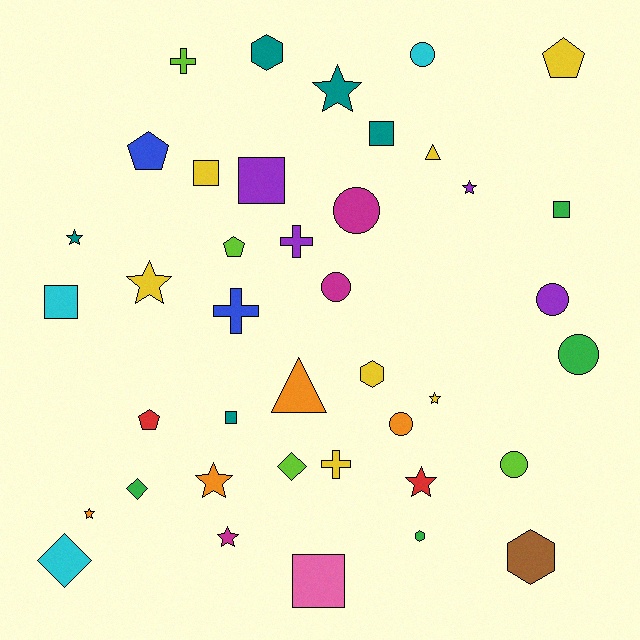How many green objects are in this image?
There are 4 green objects.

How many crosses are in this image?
There are 4 crosses.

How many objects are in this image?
There are 40 objects.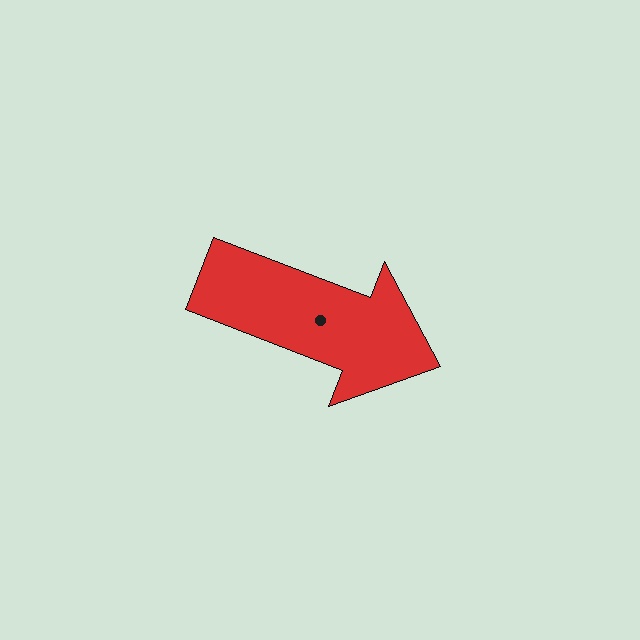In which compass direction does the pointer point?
East.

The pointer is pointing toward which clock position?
Roughly 4 o'clock.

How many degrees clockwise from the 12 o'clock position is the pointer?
Approximately 111 degrees.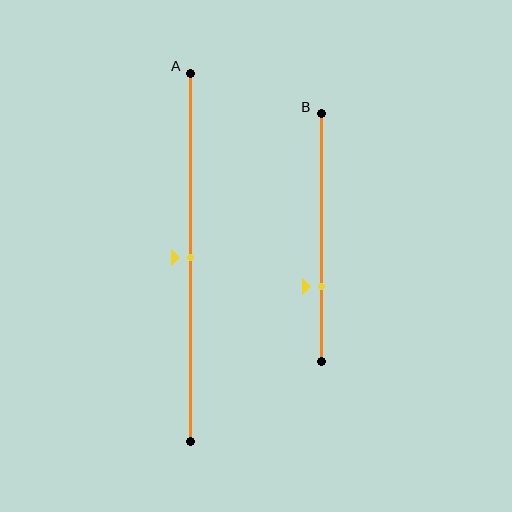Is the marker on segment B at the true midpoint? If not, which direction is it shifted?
No, the marker on segment B is shifted downward by about 20% of the segment length.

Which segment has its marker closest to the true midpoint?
Segment A has its marker closest to the true midpoint.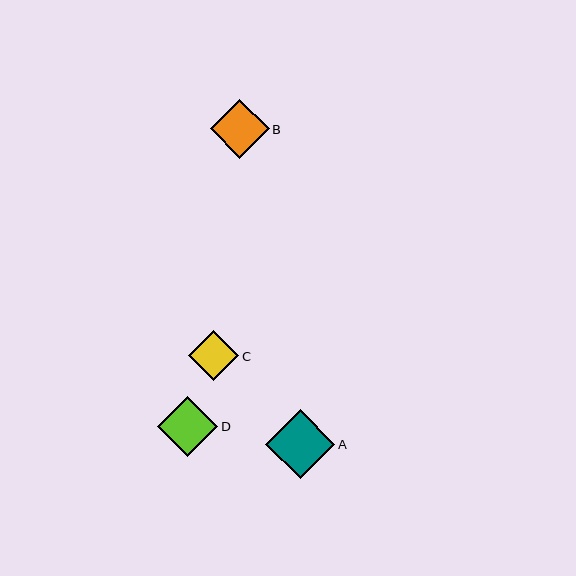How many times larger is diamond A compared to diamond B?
Diamond A is approximately 1.2 times the size of diamond B.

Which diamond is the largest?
Diamond A is the largest with a size of approximately 69 pixels.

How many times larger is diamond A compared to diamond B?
Diamond A is approximately 1.2 times the size of diamond B.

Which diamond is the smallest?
Diamond C is the smallest with a size of approximately 50 pixels.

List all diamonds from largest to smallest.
From largest to smallest: A, D, B, C.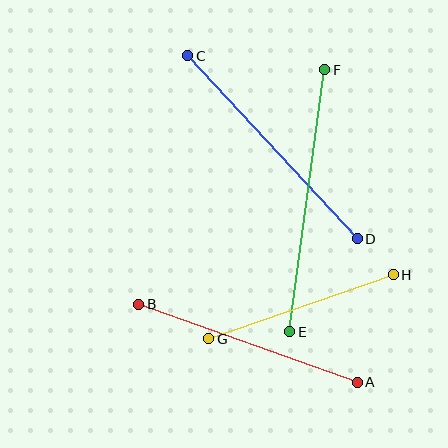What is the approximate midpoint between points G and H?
The midpoint is at approximately (301, 307) pixels.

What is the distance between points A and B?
The distance is approximately 232 pixels.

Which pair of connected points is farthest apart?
Points E and F are farthest apart.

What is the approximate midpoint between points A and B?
The midpoint is at approximately (248, 343) pixels.